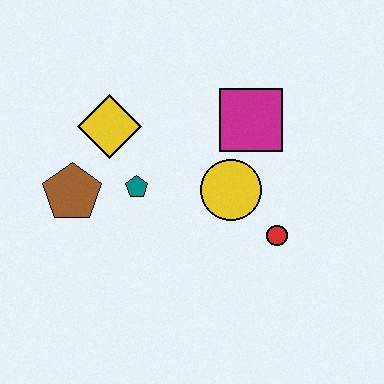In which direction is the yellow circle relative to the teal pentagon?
The yellow circle is to the right of the teal pentagon.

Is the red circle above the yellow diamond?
No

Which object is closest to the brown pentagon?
The teal pentagon is closest to the brown pentagon.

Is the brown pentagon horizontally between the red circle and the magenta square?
No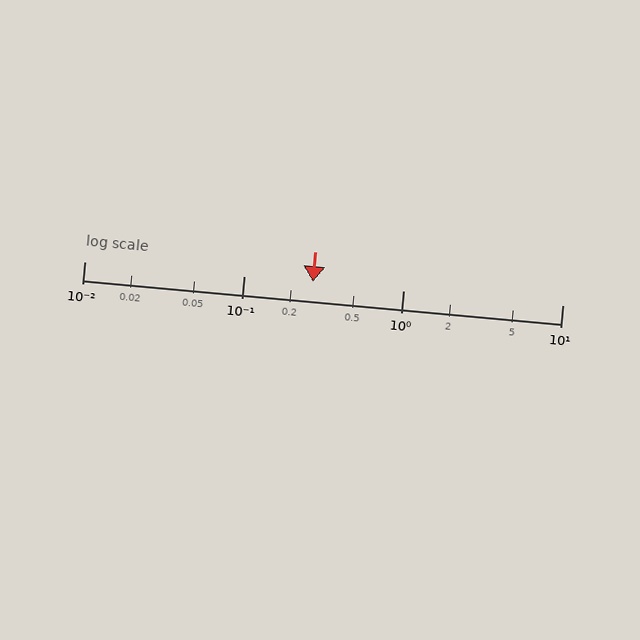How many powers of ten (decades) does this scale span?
The scale spans 3 decades, from 0.01 to 10.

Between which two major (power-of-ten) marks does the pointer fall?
The pointer is between 0.1 and 1.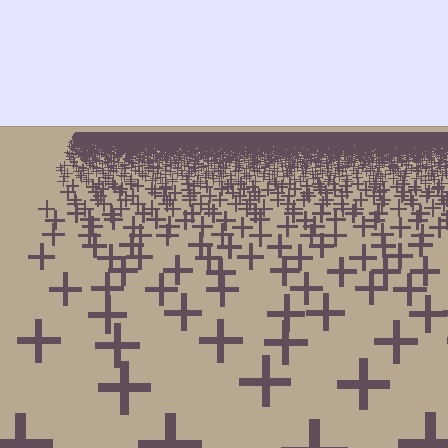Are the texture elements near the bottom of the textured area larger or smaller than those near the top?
Larger. Near the bottom, elements are closer to the viewer and appear at a bigger on-screen size.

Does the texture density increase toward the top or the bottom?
Density increases toward the top.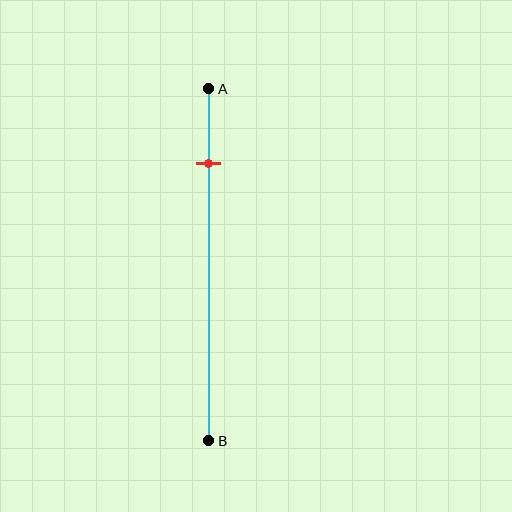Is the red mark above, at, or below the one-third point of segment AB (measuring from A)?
The red mark is above the one-third point of segment AB.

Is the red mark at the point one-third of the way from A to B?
No, the mark is at about 20% from A, not at the 33% one-third point.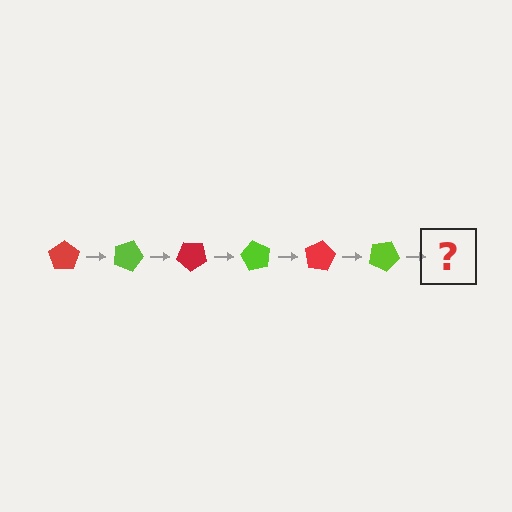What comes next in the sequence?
The next element should be a red pentagon, rotated 120 degrees from the start.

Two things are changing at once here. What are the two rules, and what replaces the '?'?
The two rules are that it rotates 20 degrees each step and the color cycles through red and lime. The '?' should be a red pentagon, rotated 120 degrees from the start.